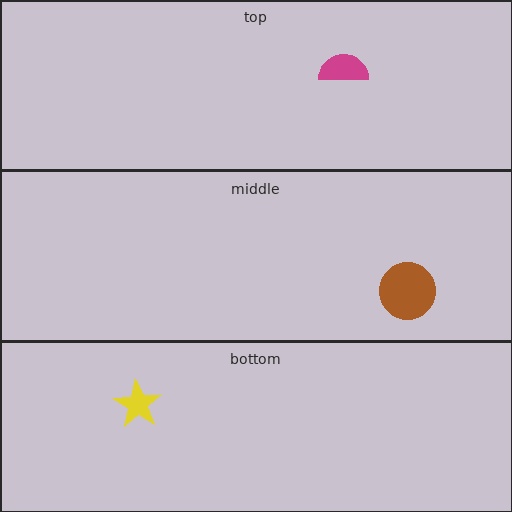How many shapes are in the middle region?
1.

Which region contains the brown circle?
The middle region.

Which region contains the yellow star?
The bottom region.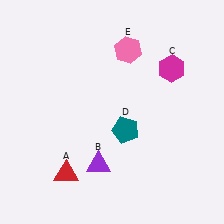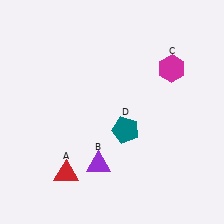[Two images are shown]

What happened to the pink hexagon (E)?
The pink hexagon (E) was removed in Image 2. It was in the top-right area of Image 1.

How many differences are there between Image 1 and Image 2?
There is 1 difference between the two images.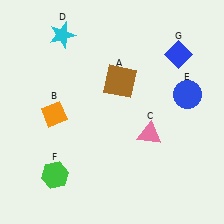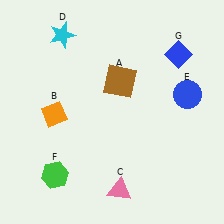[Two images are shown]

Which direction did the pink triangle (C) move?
The pink triangle (C) moved down.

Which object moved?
The pink triangle (C) moved down.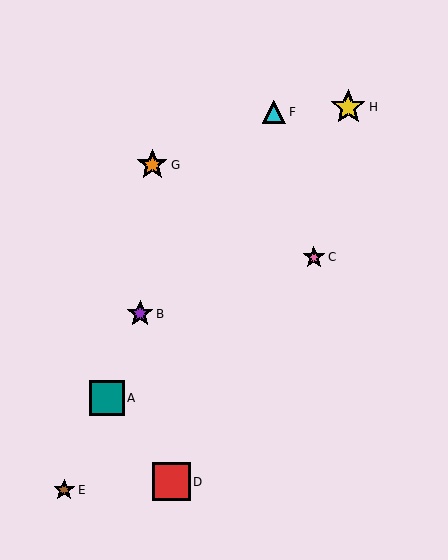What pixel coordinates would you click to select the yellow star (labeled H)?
Click at (348, 107) to select the yellow star H.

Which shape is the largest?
The red square (labeled D) is the largest.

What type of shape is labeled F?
Shape F is a cyan triangle.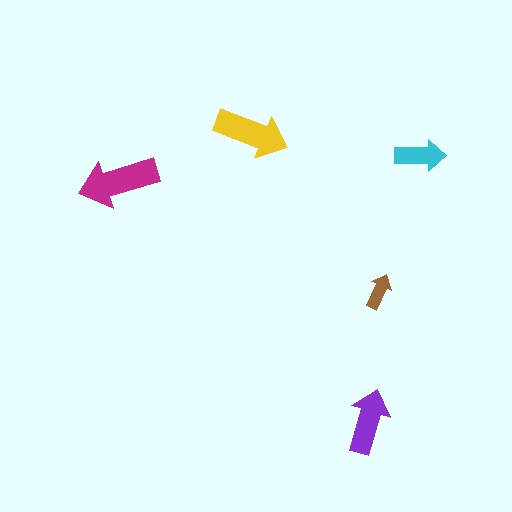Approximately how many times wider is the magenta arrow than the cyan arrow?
About 1.5 times wider.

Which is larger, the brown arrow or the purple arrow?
The purple one.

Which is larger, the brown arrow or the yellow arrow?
The yellow one.